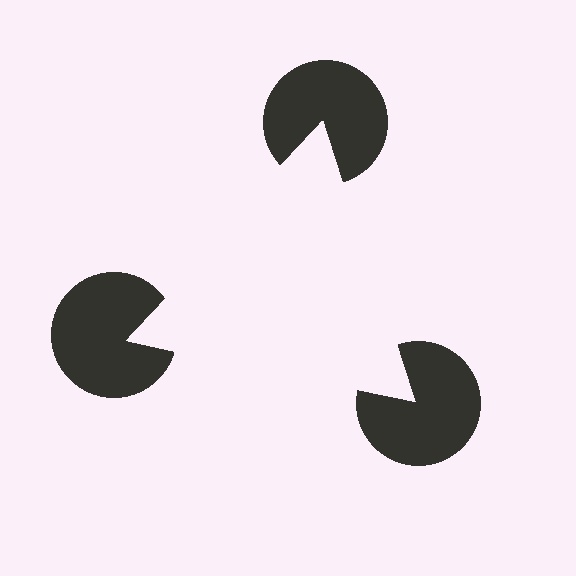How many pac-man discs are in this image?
There are 3 — one at each vertex of the illusory triangle.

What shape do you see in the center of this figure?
An illusory triangle — its edges are inferred from the aligned wedge cuts in the pac-man discs, not physically drawn.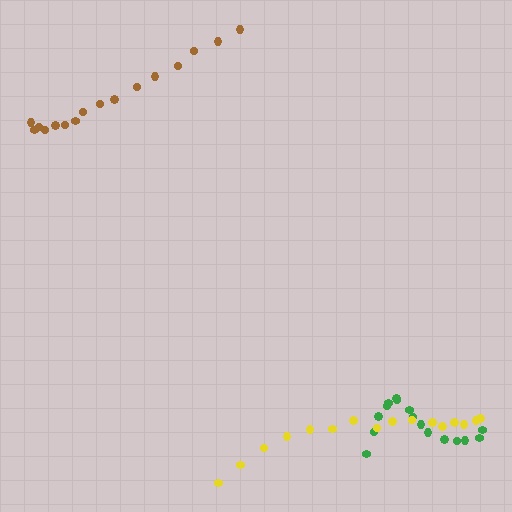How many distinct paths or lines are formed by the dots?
There are 3 distinct paths.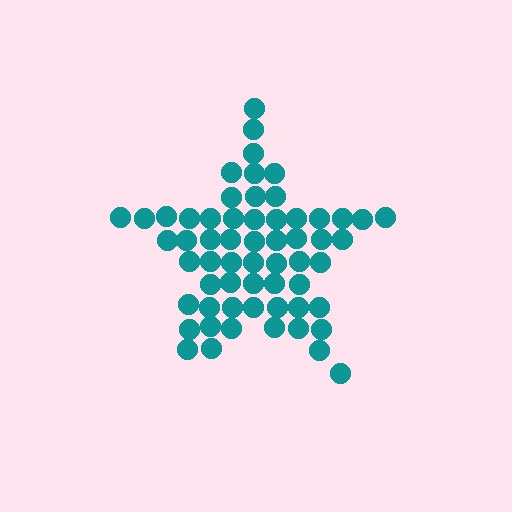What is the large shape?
The large shape is a star.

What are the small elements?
The small elements are circles.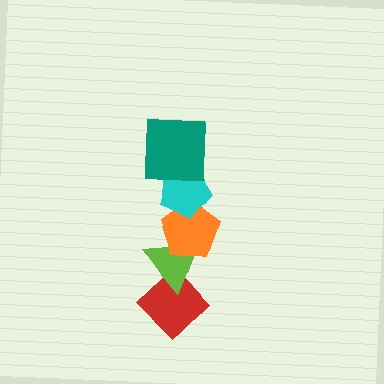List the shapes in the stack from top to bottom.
From top to bottom: the teal square, the cyan pentagon, the orange pentagon, the lime triangle, the red diamond.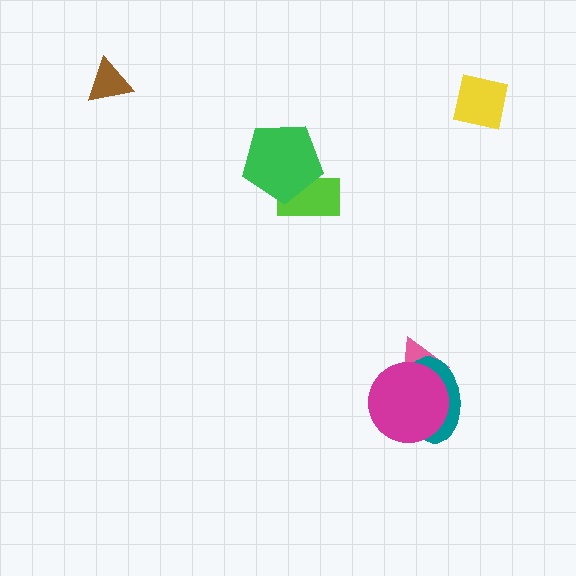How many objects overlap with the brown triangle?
0 objects overlap with the brown triangle.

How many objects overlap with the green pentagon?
1 object overlaps with the green pentagon.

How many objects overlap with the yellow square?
0 objects overlap with the yellow square.